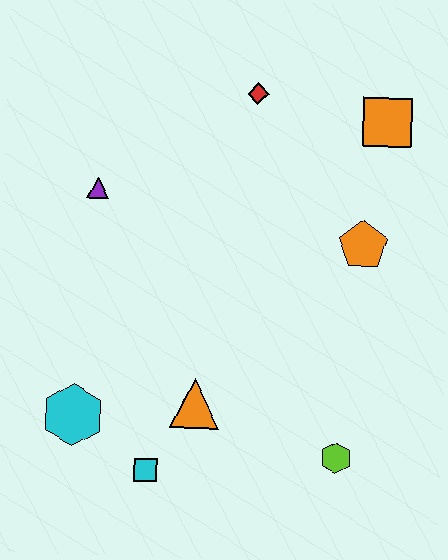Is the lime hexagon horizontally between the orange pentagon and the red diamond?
Yes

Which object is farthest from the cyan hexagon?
The orange square is farthest from the cyan hexagon.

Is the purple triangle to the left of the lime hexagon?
Yes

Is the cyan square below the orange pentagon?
Yes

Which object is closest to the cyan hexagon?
The cyan square is closest to the cyan hexagon.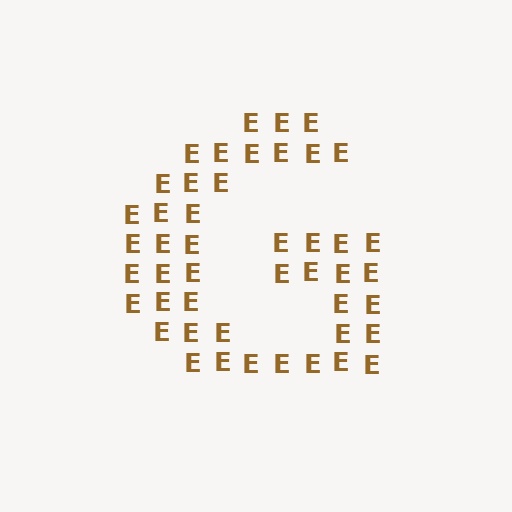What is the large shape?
The large shape is the letter G.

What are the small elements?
The small elements are letter E's.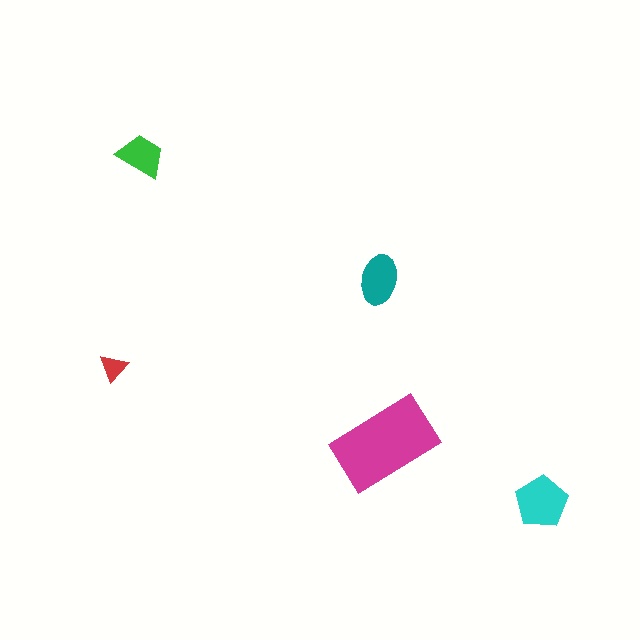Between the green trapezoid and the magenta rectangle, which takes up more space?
The magenta rectangle.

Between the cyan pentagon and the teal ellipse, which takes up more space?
The cyan pentagon.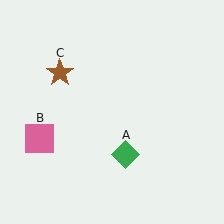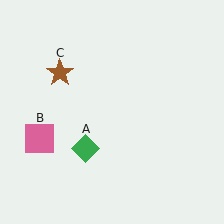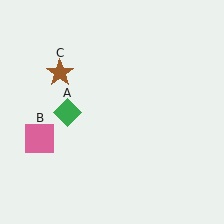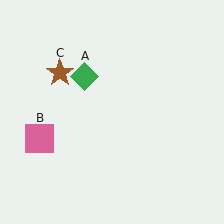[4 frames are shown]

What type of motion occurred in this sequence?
The green diamond (object A) rotated clockwise around the center of the scene.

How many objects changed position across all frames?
1 object changed position: green diamond (object A).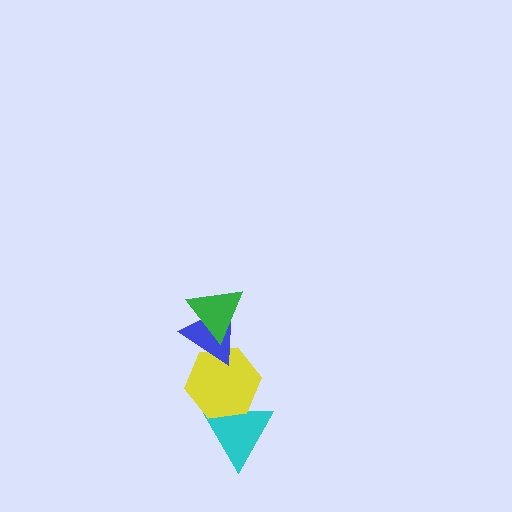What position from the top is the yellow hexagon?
The yellow hexagon is 3rd from the top.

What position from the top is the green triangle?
The green triangle is 1st from the top.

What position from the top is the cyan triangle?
The cyan triangle is 4th from the top.